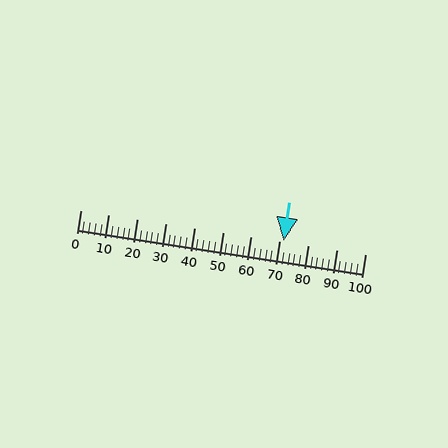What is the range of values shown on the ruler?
The ruler shows values from 0 to 100.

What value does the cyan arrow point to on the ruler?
The cyan arrow points to approximately 72.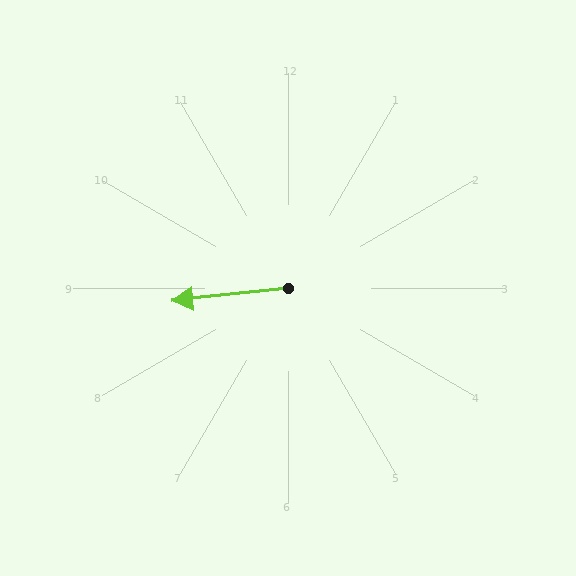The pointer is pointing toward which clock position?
Roughly 9 o'clock.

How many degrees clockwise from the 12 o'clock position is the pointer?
Approximately 264 degrees.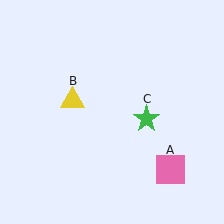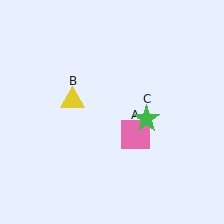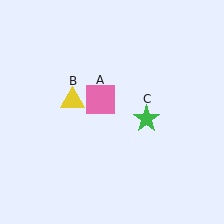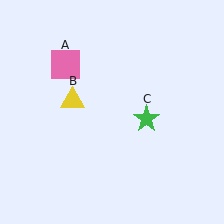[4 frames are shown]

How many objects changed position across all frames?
1 object changed position: pink square (object A).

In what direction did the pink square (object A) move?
The pink square (object A) moved up and to the left.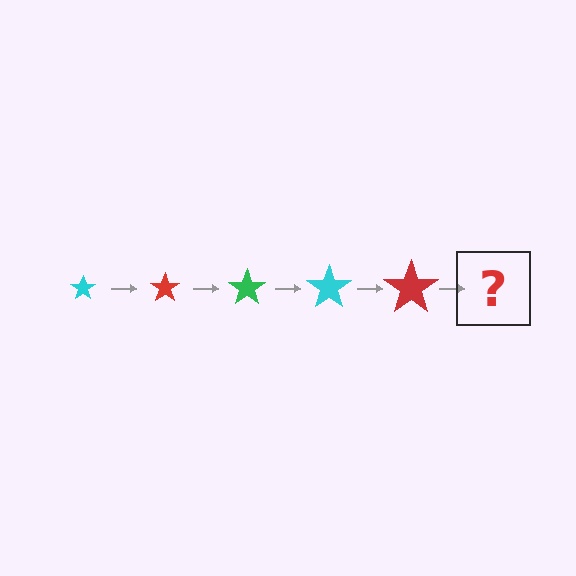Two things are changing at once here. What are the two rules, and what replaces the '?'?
The two rules are that the star grows larger each step and the color cycles through cyan, red, and green. The '?' should be a green star, larger than the previous one.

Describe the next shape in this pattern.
It should be a green star, larger than the previous one.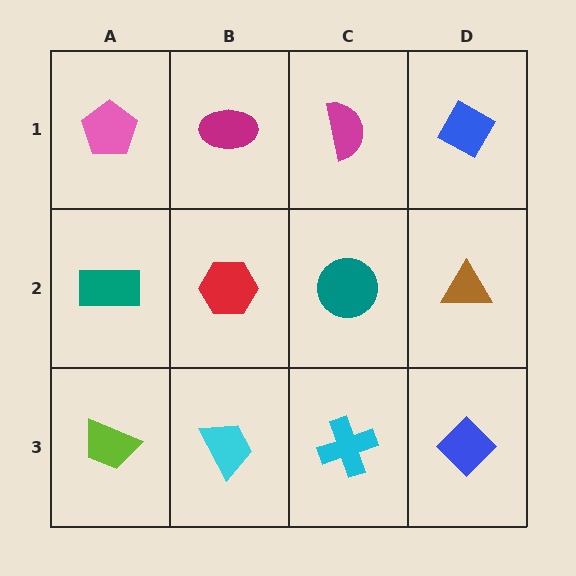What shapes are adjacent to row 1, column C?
A teal circle (row 2, column C), a magenta ellipse (row 1, column B), a blue diamond (row 1, column D).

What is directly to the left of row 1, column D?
A magenta semicircle.